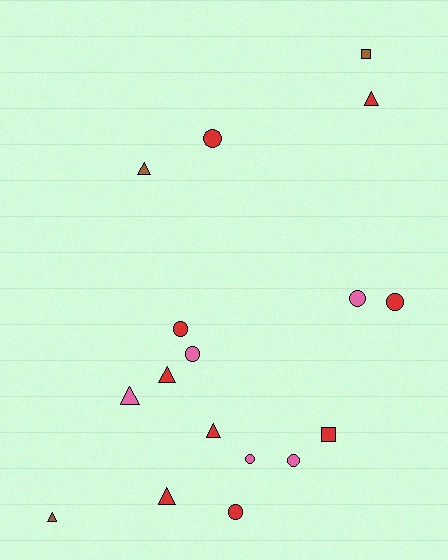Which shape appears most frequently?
Circle, with 8 objects.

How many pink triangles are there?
There is 1 pink triangle.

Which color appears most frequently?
Red, with 9 objects.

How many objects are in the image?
There are 17 objects.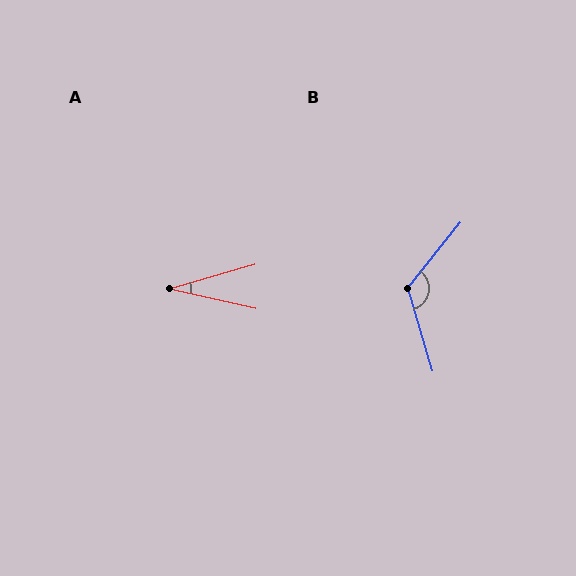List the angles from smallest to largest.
A (29°), B (125°).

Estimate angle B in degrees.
Approximately 125 degrees.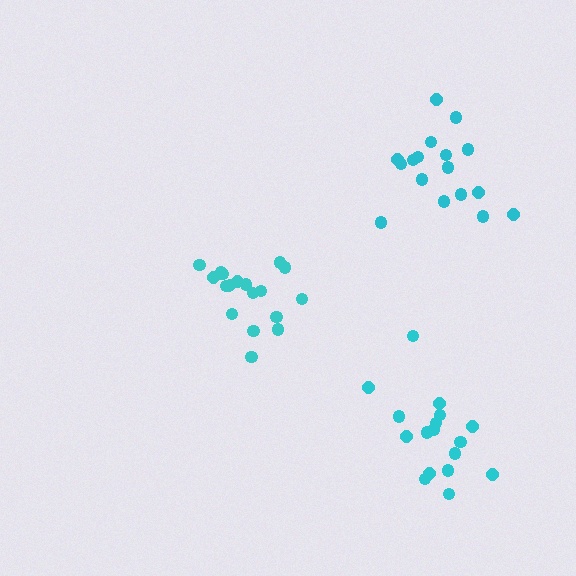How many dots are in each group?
Group 1: 17 dots, Group 2: 19 dots, Group 3: 17 dots (53 total).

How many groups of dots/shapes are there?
There are 3 groups.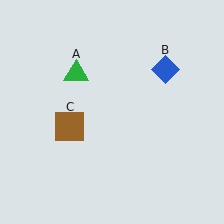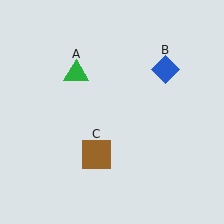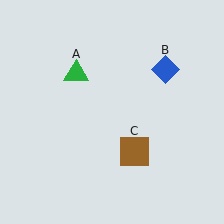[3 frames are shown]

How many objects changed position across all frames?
1 object changed position: brown square (object C).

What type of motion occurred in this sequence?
The brown square (object C) rotated counterclockwise around the center of the scene.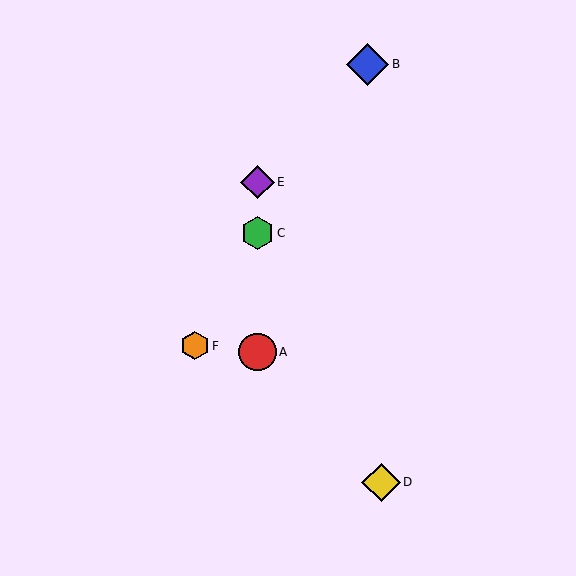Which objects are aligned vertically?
Objects A, C, E are aligned vertically.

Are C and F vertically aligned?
No, C is at x≈257 and F is at x≈195.